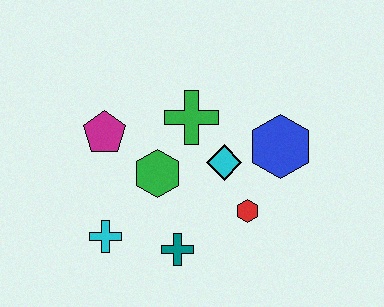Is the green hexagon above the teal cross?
Yes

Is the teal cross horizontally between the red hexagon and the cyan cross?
Yes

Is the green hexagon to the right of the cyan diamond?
No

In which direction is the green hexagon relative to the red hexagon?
The green hexagon is to the left of the red hexagon.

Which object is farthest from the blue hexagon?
The cyan cross is farthest from the blue hexagon.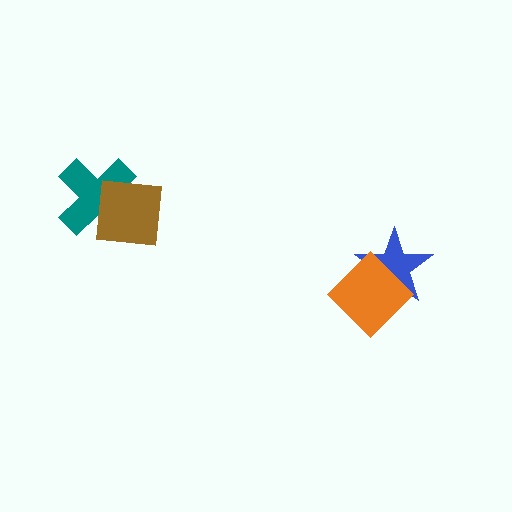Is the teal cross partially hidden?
Yes, it is partially covered by another shape.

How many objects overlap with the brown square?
1 object overlaps with the brown square.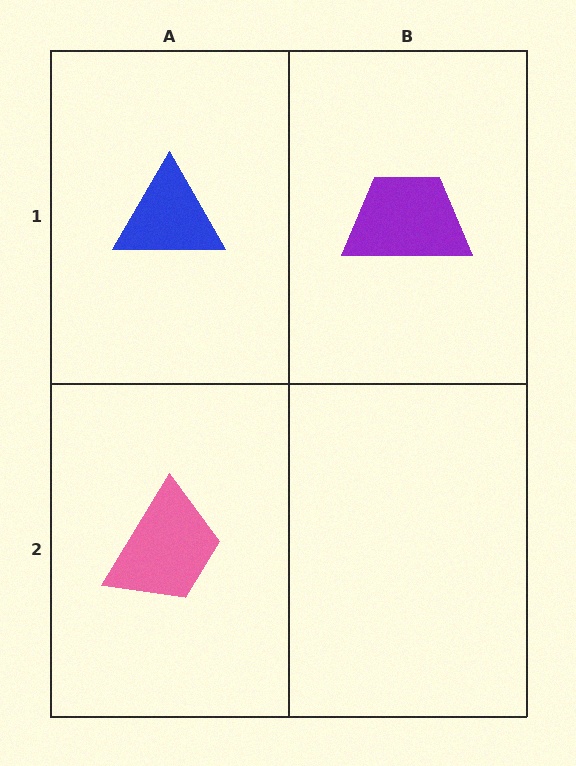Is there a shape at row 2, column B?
No, that cell is empty.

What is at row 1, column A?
A blue triangle.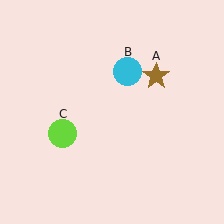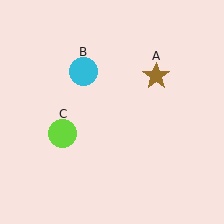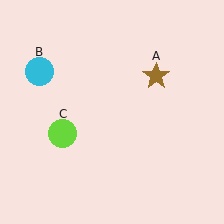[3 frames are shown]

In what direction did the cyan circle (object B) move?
The cyan circle (object B) moved left.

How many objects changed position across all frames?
1 object changed position: cyan circle (object B).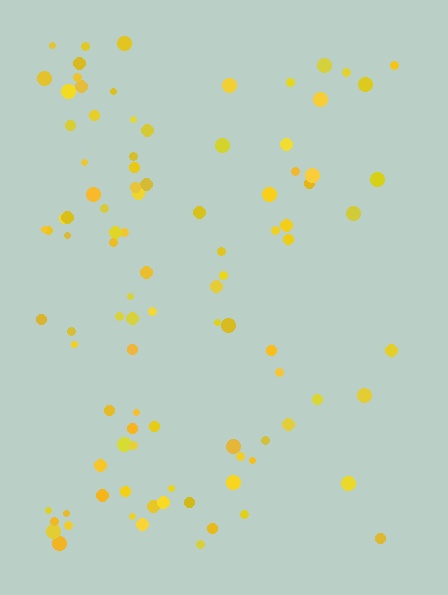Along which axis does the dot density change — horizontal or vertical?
Horizontal.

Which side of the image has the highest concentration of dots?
The left.